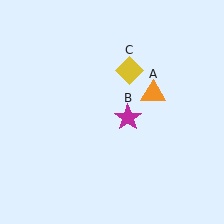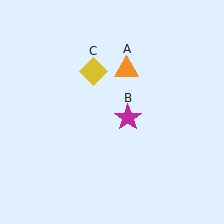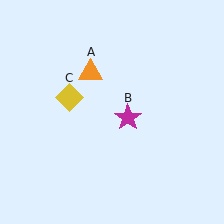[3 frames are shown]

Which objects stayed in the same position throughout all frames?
Magenta star (object B) remained stationary.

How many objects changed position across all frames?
2 objects changed position: orange triangle (object A), yellow diamond (object C).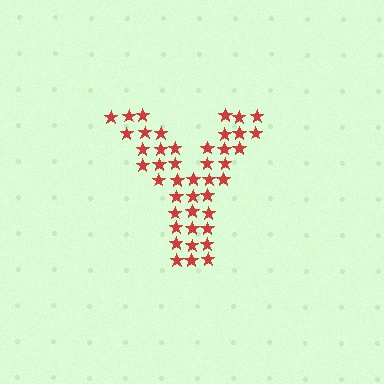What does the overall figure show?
The overall figure shows the letter Y.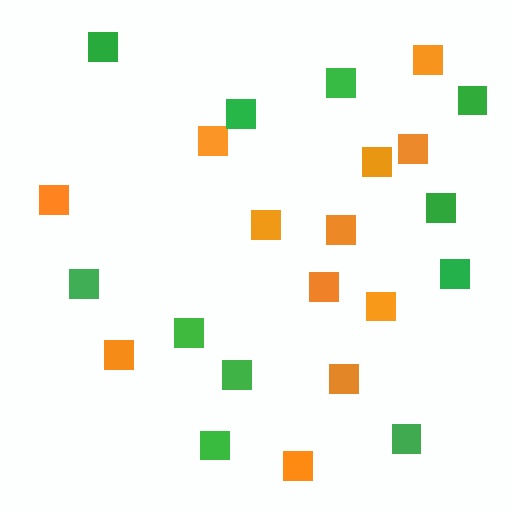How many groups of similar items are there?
There are 2 groups: one group of orange squares (12) and one group of green squares (11).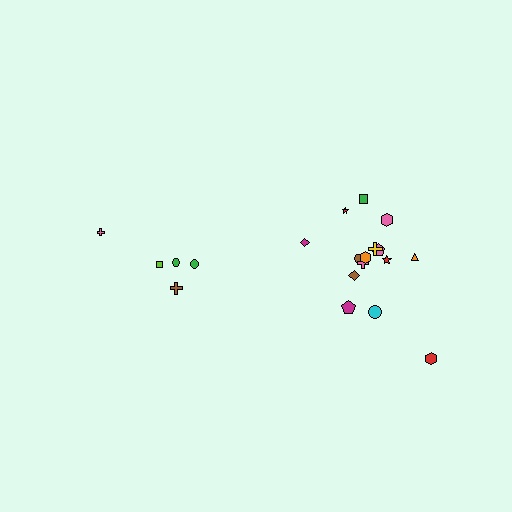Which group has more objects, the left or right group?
The right group.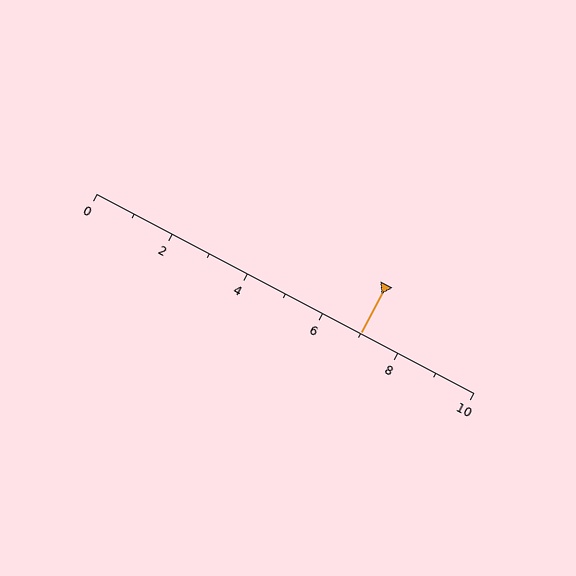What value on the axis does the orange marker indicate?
The marker indicates approximately 7.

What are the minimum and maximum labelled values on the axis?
The axis runs from 0 to 10.